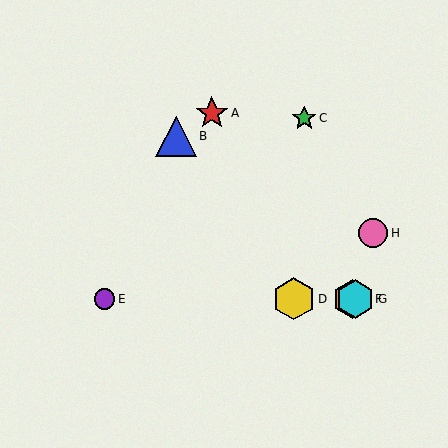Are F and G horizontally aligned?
Yes, both are at y≈299.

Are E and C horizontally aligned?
No, E is at y≈299 and C is at y≈118.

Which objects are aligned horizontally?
Objects D, E, F, G are aligned horizontally.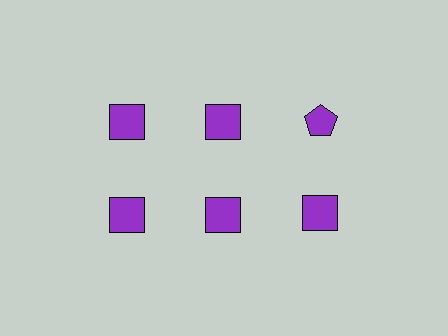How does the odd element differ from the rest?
It has a different shape: pentagon instead of square.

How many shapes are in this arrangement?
There are 6 shapes arranged in a grid pattern.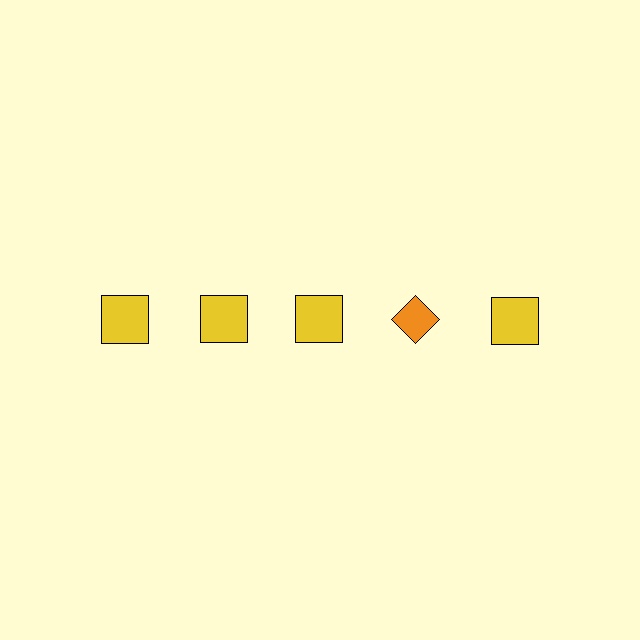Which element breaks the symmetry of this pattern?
The orange diamond in the top row, second from right column breaks the symmetry. All other shapes are yellow squares.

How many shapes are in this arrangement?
There are 5 shapes arranged in a grid pattern.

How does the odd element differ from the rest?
It differs in both color (orange instead of yellow) and shape (diamond instead of square).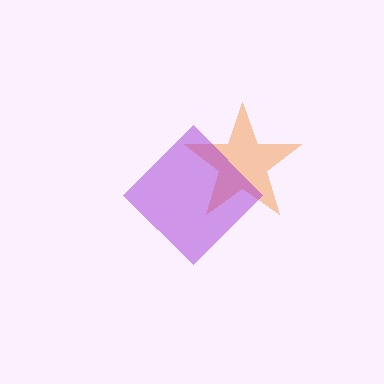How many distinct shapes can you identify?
There are 2 distinct shapes: an orange star, a purple diamond.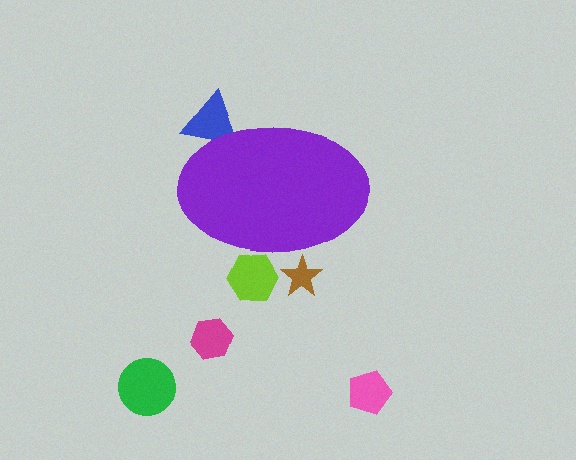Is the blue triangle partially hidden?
Yes, the blue triangle is partially hidden behind the purple ellipse.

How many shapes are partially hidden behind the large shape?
3 shapes are partially hidden.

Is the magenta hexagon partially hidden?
No, the magenta hexagon is fully visible.